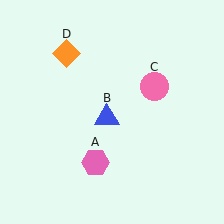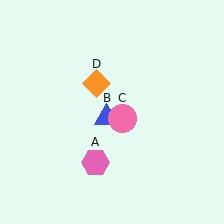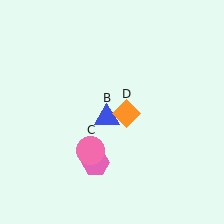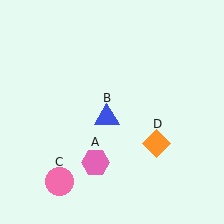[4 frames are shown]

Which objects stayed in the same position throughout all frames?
Pink hexagon (object A) and blue triangle (object B) remained stationary.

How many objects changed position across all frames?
2 objects changed position: pink circle (object C), orange diamond (object D).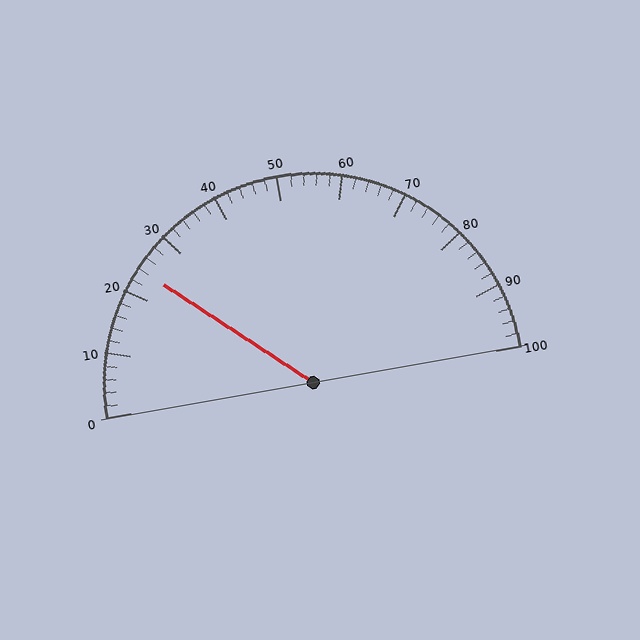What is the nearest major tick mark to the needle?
The nearest major tick mark is 20.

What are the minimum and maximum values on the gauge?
The gauge ranges from 0 to 100.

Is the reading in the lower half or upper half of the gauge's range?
The reading is in the lower half of the range (0 to 100).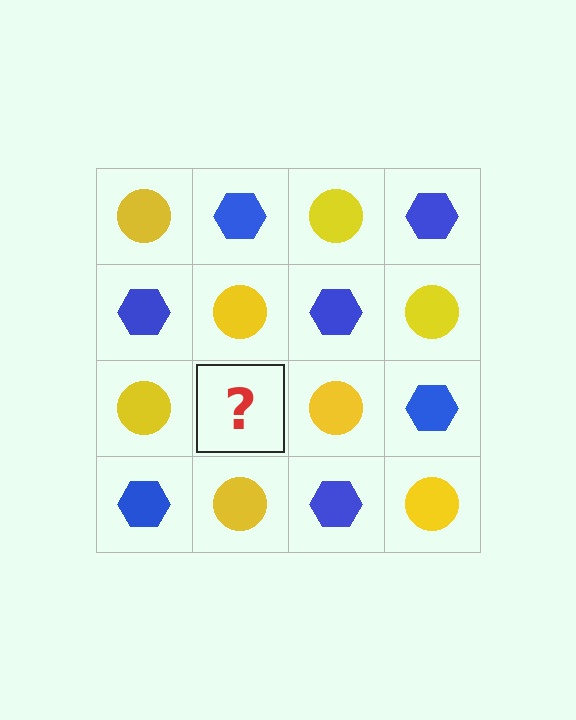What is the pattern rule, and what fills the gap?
The rule is that it alternates yellow circle and blue hexagon in a checkerboard pattern. The gap should be filled with a blue hexagon.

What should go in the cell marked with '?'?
The missing cell should contain a blue hexagon.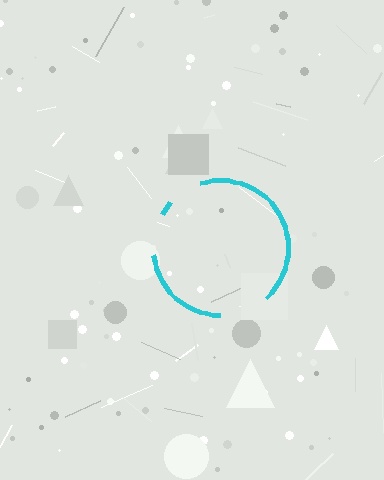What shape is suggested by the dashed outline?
The dashed outline suggests a circle.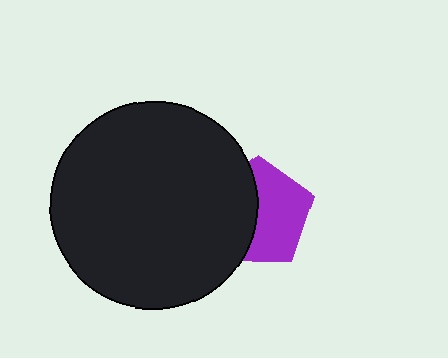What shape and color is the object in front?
The object in front is a black circle.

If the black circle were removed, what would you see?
You would see the complete purple pentagon.